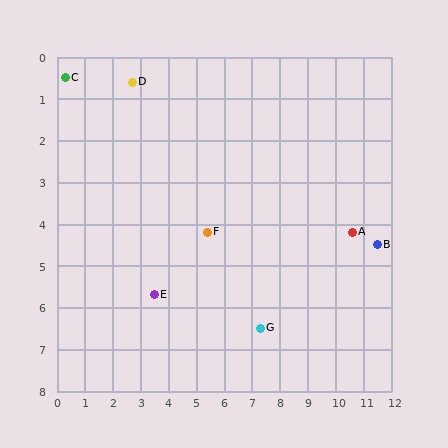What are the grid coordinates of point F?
Point F is at approximately (5.4, 4.2).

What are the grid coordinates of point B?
Point B is at approximately (11.5, 4.5).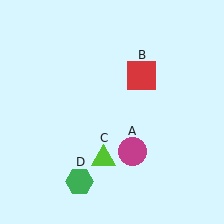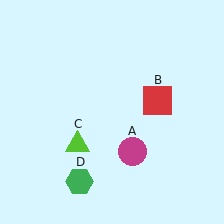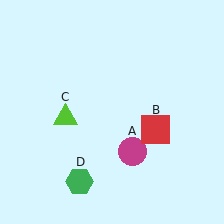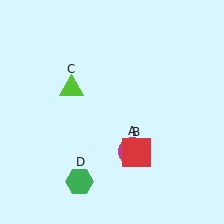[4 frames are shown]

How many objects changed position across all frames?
2 objects changed position: red square (object B), lime triangle (object C).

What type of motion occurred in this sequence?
The red square (object B), lime triangle (object C) rotated clockwise around the center of the scene.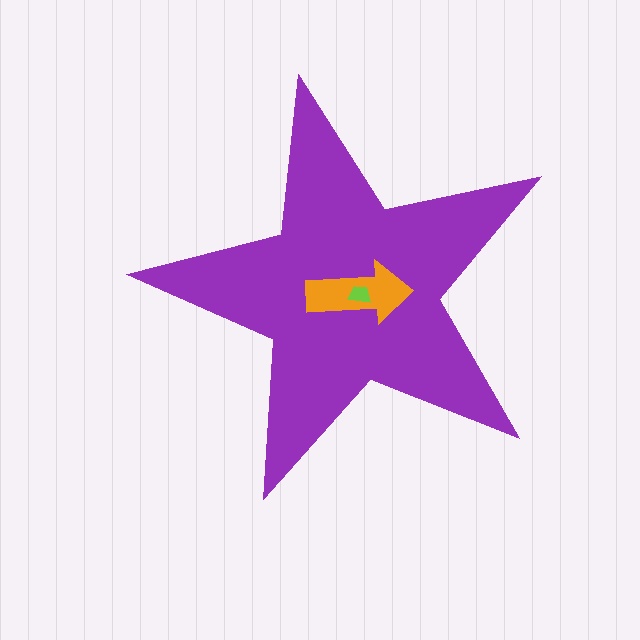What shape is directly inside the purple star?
The orange arrow.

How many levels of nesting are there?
3.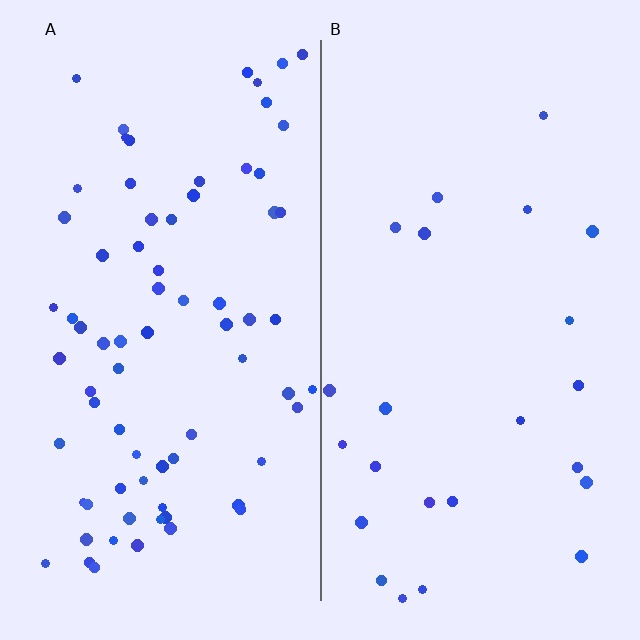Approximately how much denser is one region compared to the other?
Approximately 3.1× — region A over region B.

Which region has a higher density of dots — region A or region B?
A (the left).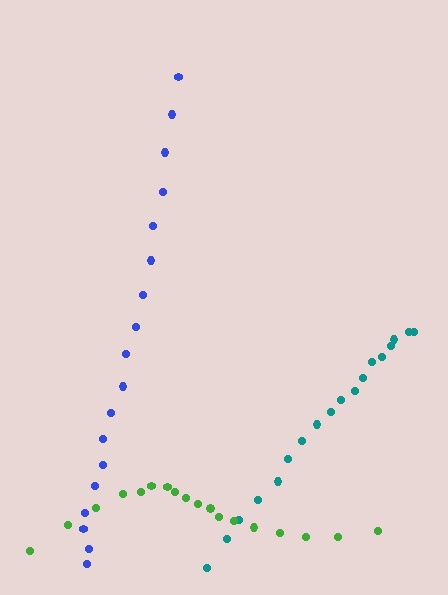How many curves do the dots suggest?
There are 3 distinct paths.